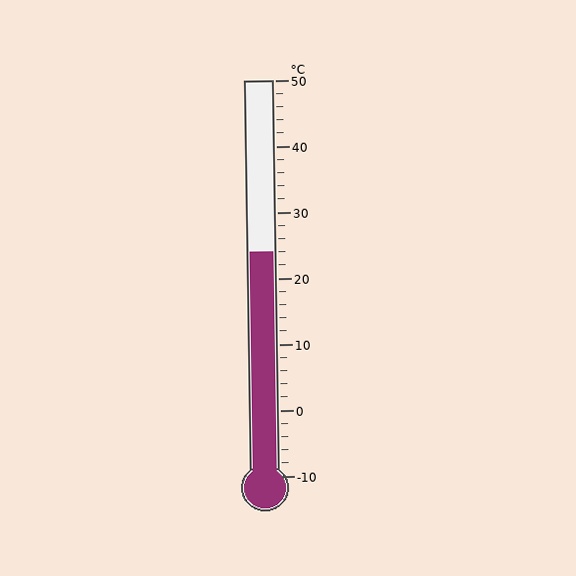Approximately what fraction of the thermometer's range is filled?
The thermometer is filled to approximately 55% of its range.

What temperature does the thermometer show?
The thermometer shows approximately 24°C.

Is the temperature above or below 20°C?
The temperature is above 20°C.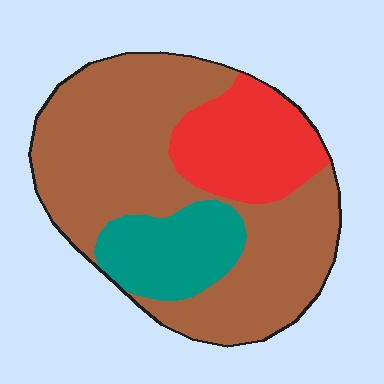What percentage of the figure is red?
Red covers roughly 20% of the figure.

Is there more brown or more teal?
Brown.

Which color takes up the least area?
Teal, at roughly 15%.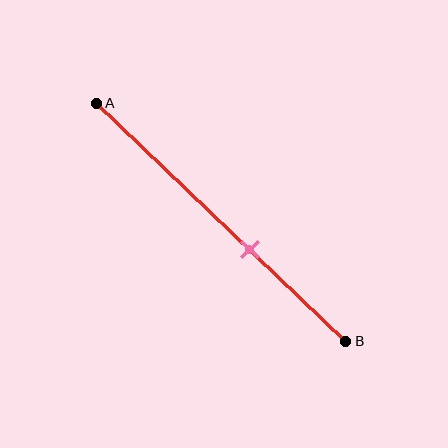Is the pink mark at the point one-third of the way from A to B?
No, the mark is at about 60% from A, not at the 33% one-third point.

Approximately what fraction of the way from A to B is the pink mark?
The pink mark is approximately 60% of the way from A to B.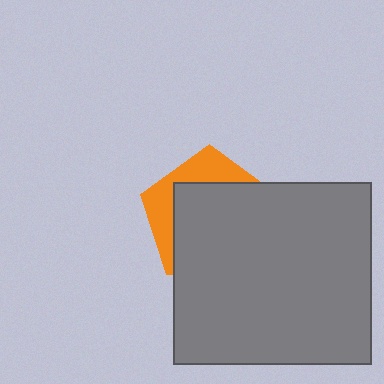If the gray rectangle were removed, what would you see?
You would see the complete orange pentagon.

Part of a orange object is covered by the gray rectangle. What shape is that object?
It is a pentagon.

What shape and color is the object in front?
The object in front is a gray rectangle.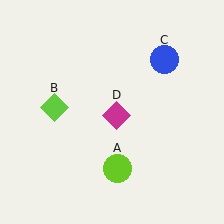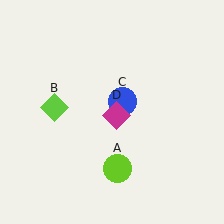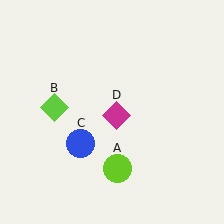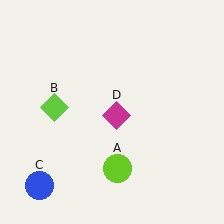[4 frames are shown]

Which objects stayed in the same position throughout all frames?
Lime circle (object A) and lime diamond (object B) and magenta diamond (object D) remained stationary.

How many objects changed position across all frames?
1 object changed position: blue circle (object C).